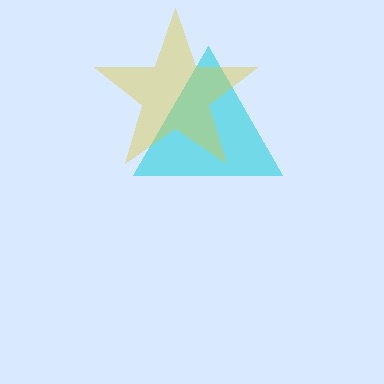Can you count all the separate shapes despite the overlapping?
Yes, there are 2 separate shapes.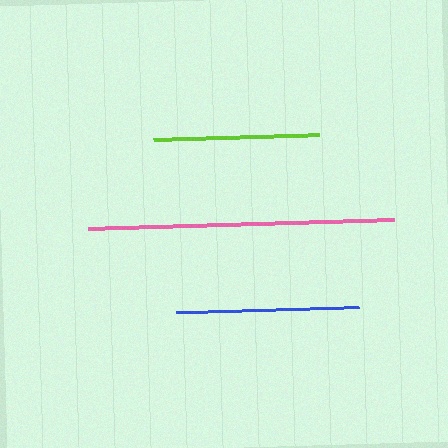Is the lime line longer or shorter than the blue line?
The blue line is longer than the lime line.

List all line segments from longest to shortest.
From longest to shortest: pink, blue, lime.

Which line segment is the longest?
The pink line is the longest at approximately 307 pixels.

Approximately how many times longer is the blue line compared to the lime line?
The blue line is approximately 1.1 times the length of the lime line.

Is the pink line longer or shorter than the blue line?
The pink line is longer than the blue line.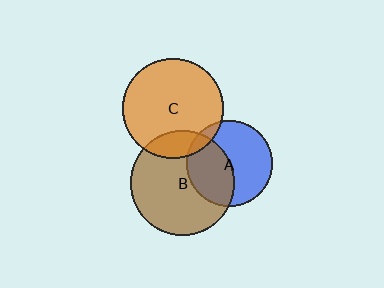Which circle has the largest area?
Circle B (brown).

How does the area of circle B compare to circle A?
Approximately 1.5 times.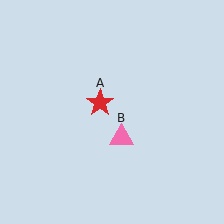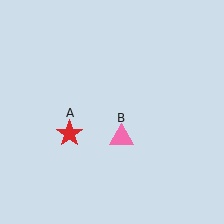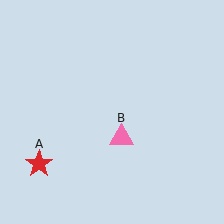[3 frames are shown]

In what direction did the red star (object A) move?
The red star (object A) moved down and to the left.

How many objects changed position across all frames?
1 object changed position: red star (object A).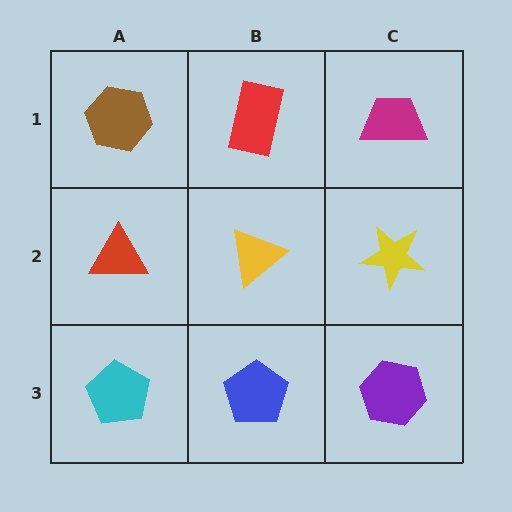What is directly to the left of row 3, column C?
A blue pentagon.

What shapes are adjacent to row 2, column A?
A brown hexagon (row 1, column A), a cyan pentagon (row 3, column A), a yellow triangle (row 2, column B).